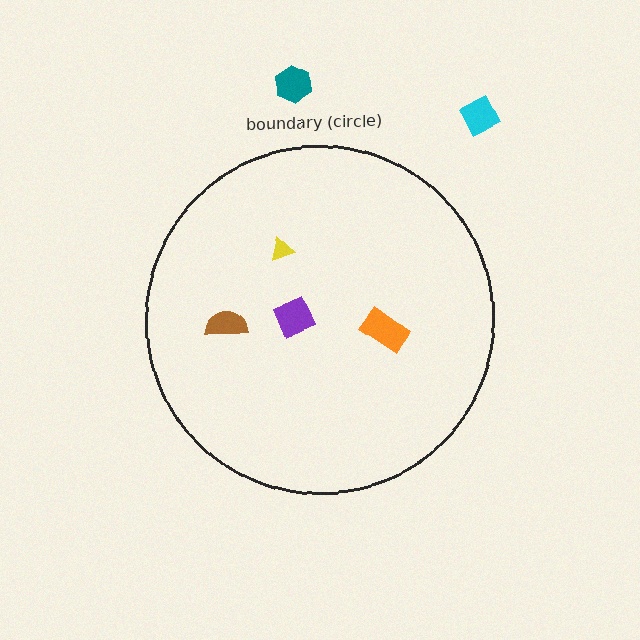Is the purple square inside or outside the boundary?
Inside.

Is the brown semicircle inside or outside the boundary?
Inside.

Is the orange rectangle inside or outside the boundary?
Inside.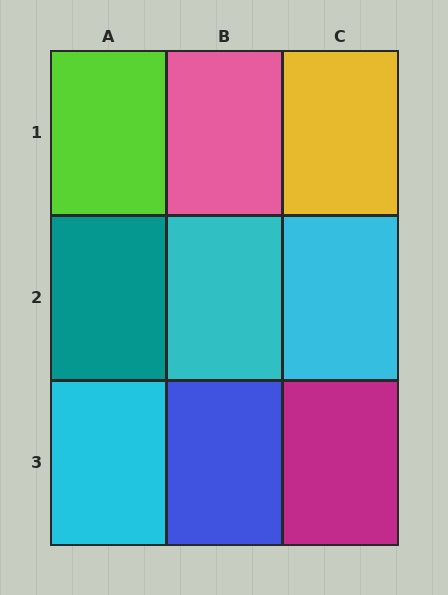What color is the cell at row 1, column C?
Yellow.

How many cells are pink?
1 cell is pink.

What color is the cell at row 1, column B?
Pink.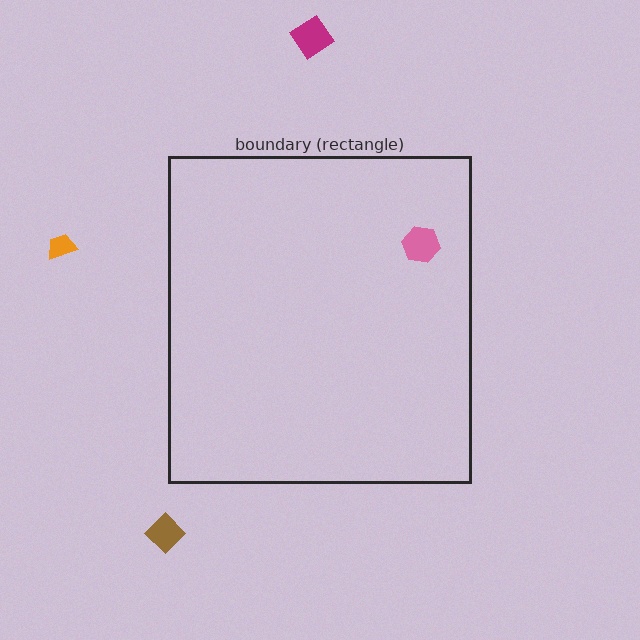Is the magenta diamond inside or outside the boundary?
Outside.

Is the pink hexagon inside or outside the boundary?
Inside.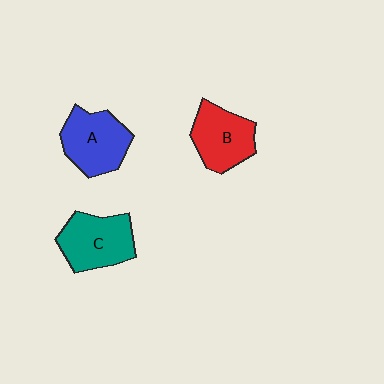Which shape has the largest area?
Shape C (teal).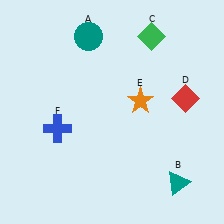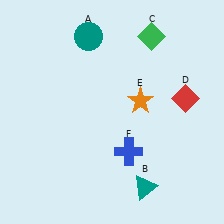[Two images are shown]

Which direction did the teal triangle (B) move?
The teal triangle (B) moved left.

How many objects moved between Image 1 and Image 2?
2 objects moved between the two images.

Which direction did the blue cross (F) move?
The blue cross (F) moved right.